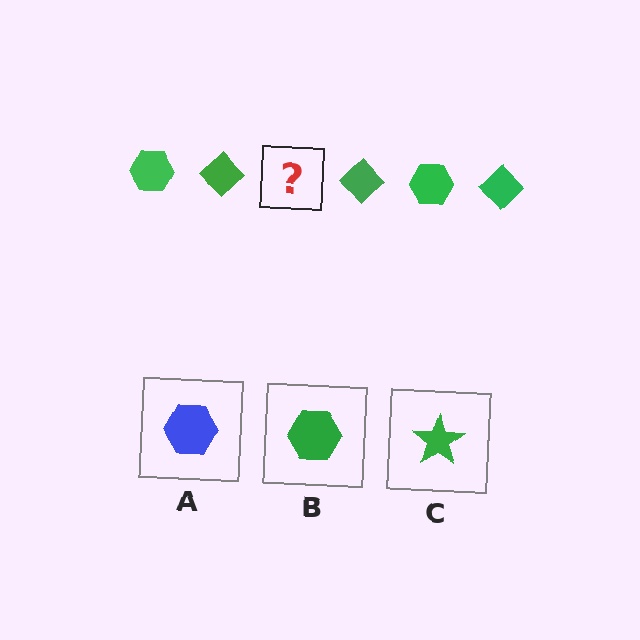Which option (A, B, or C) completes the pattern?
B.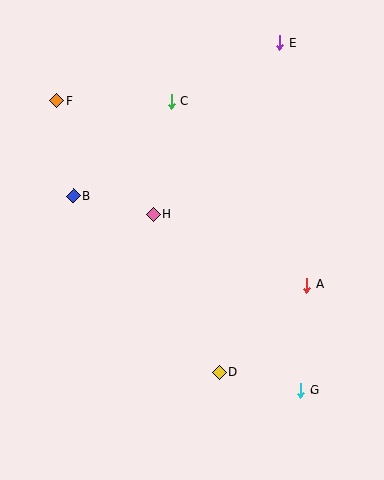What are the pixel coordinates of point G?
Point G is at (300, 390).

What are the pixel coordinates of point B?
Point B is at (73, 196).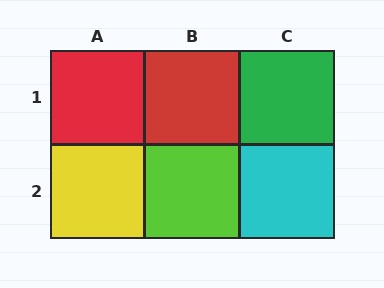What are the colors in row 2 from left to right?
Yellow, lime, cyan.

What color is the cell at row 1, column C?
Green.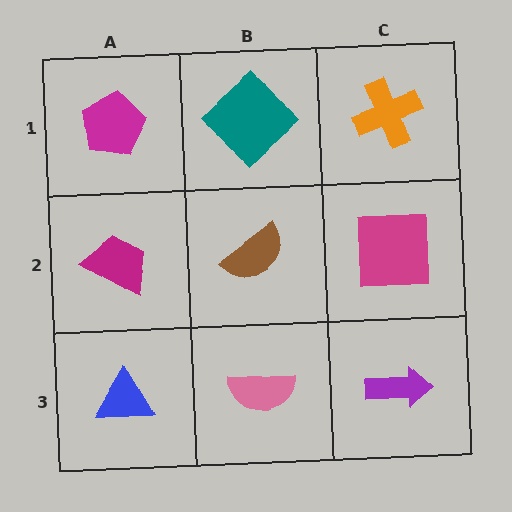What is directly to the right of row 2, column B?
A magenta square.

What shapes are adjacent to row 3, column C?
A magenta square (row 2, column C), a pink semicircle (row 3, column B).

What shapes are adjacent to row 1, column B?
A brown semicircle (row 2, column B), a magenta pentagon (row 1, column A), an orange cross (row 1, column C).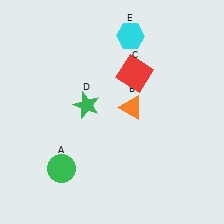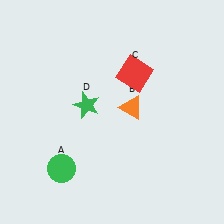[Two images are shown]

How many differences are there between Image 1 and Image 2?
There is 1 difference between the two images.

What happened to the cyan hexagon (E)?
The cyan hexagon (E) was removed in Image 2. It was in the top-right area of Image 1.